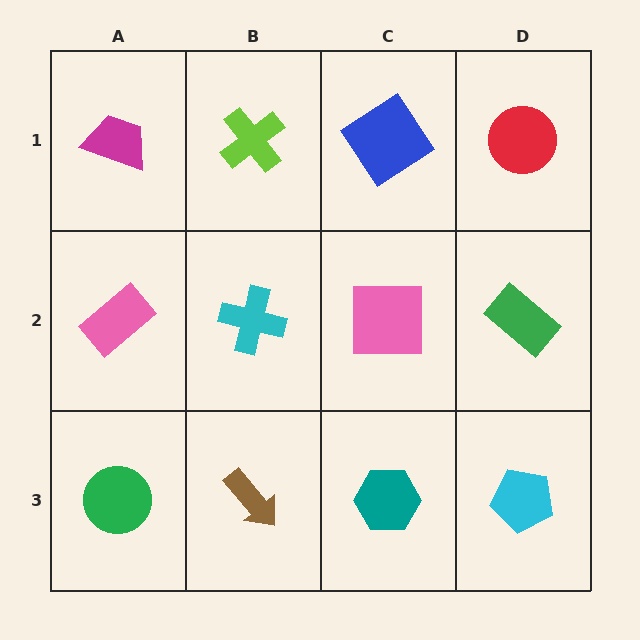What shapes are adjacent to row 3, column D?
A green rectangle (row 2, column D), a teal hexagon (row 3, column C).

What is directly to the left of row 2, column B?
A pink rectangle.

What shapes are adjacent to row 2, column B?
A lime cross (row 1, column B), a brown arrow (row 3, column B), a pink rectangle (row 2, column A), a pink square (row 2, column C).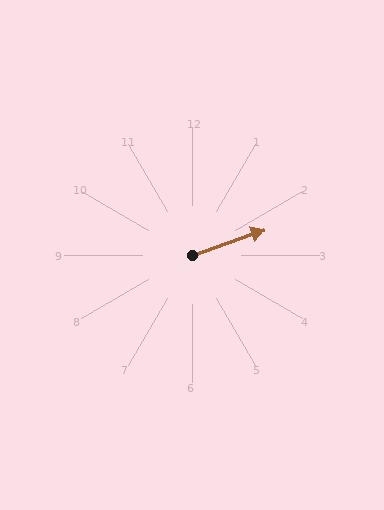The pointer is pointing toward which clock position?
Roughly 2 o'clock.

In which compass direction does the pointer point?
East.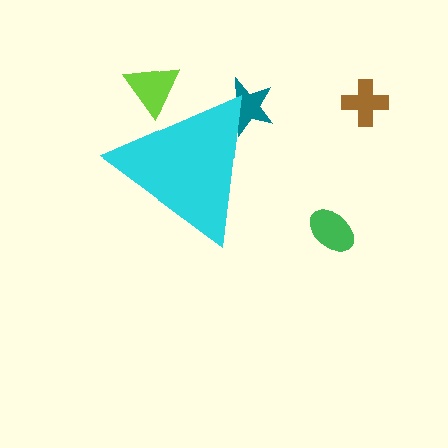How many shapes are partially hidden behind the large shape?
2 shapes are partially hidden.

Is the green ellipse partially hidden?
No, the green ellipse is fully visible.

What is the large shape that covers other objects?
A cyan triangle.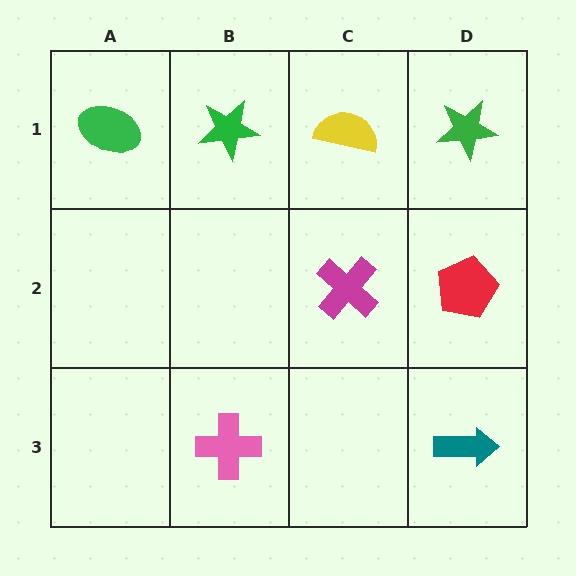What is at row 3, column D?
A teal arrow.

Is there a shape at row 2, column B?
No, that cell is empty.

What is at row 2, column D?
A red pentagon.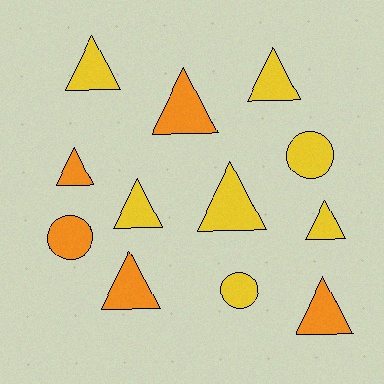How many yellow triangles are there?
There are 5 yellow triangles.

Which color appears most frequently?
Yellow, with 7 objects.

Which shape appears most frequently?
Triangle, with 9 objects.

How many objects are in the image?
There are 12 objects.